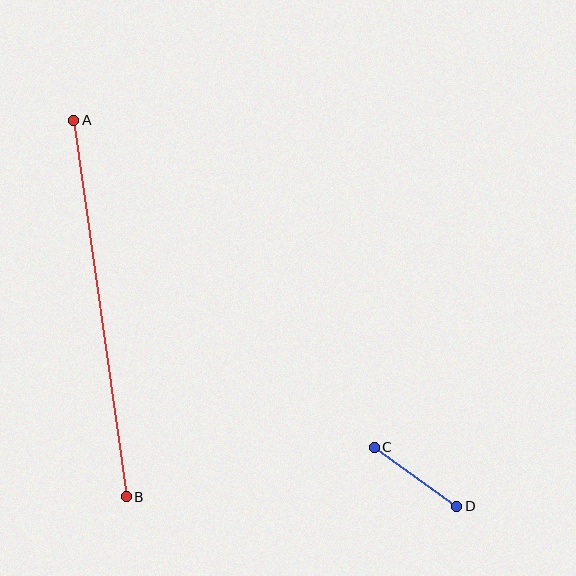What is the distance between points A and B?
The distance is approximately 380 pixels.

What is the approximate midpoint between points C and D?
The midpoint is at approximately (415, 477) pixels.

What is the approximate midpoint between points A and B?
The midpoint is at approximately (100, 309) pixels.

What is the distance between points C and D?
The distance is approximately 101 pixels.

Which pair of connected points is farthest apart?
Points A and B are farthest apart.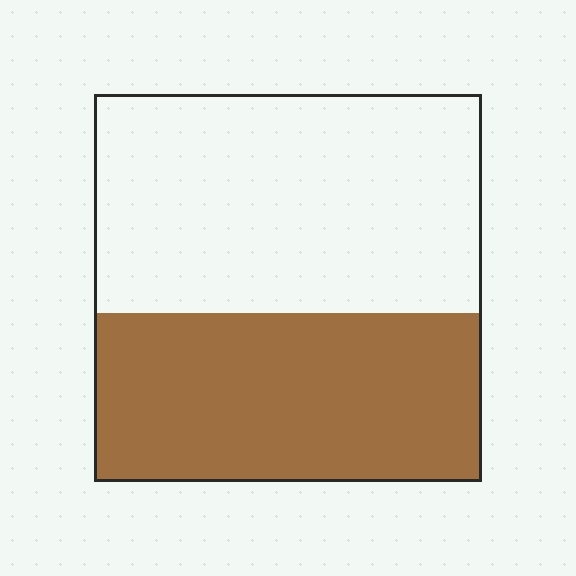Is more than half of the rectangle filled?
No.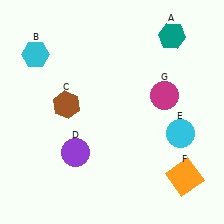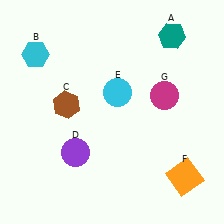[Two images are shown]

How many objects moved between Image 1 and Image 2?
1 object moved between the two images.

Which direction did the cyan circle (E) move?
The cyan circle (E) moved left.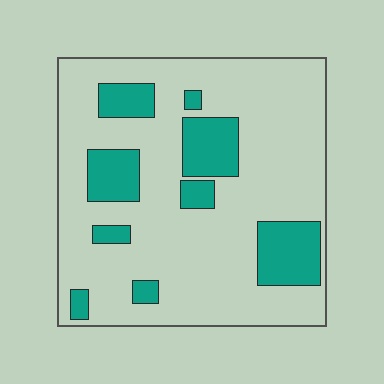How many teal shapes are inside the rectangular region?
9.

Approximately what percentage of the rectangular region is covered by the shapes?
Approximately 20%.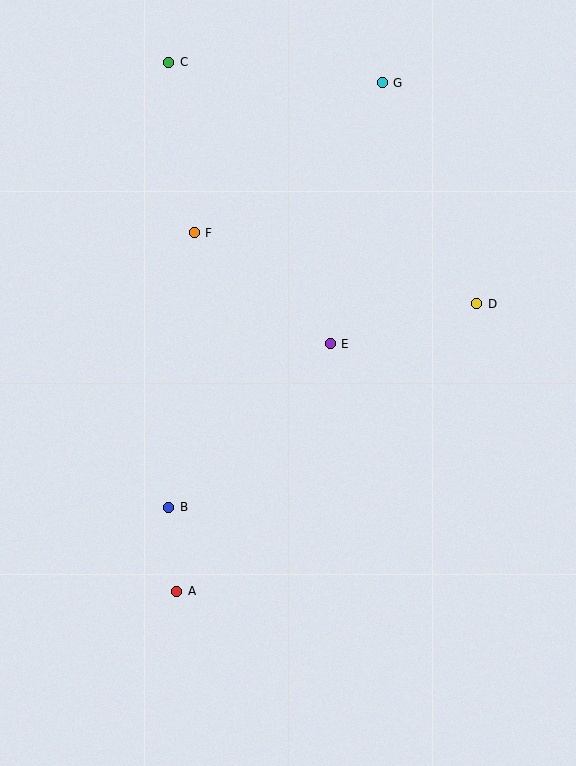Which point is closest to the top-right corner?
Point G is closest to the top-right corner.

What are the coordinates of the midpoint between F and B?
The midpoint between F and B is at (182, 370).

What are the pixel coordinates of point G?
Point G is at (382, 83).